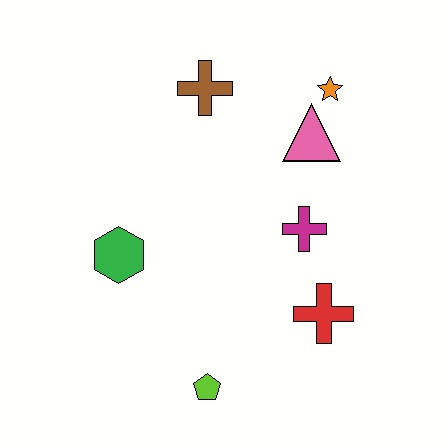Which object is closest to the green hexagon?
The lime pentagon is closest to the green hexagon.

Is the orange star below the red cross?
No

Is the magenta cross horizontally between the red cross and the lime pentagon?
Yes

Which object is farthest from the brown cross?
The lime pentagon is farthest from the brown cross.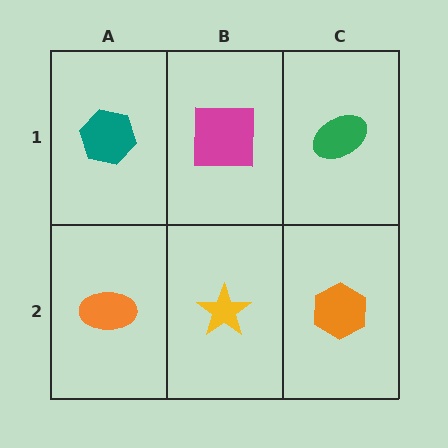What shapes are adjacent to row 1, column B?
A yellow star (row 2, column B), a teal hexagon (row 1, column A), a green ellipse (row 1, column C).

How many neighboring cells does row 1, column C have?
2.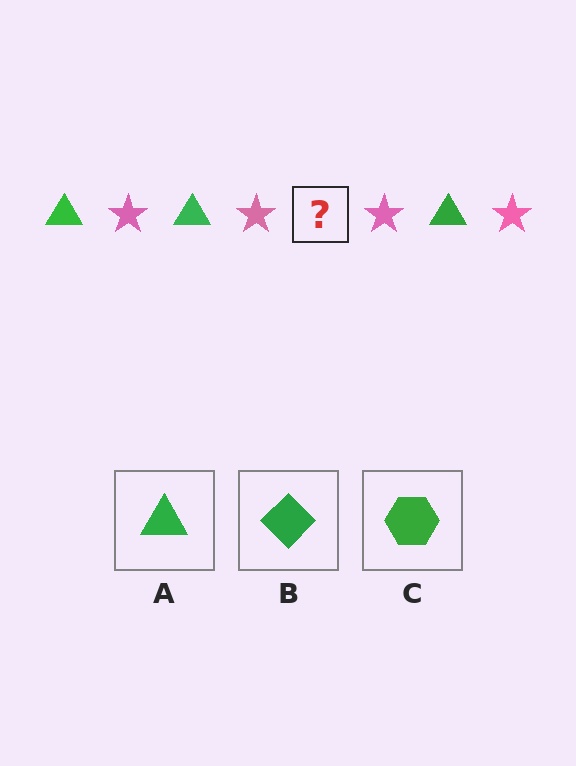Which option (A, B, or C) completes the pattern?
A.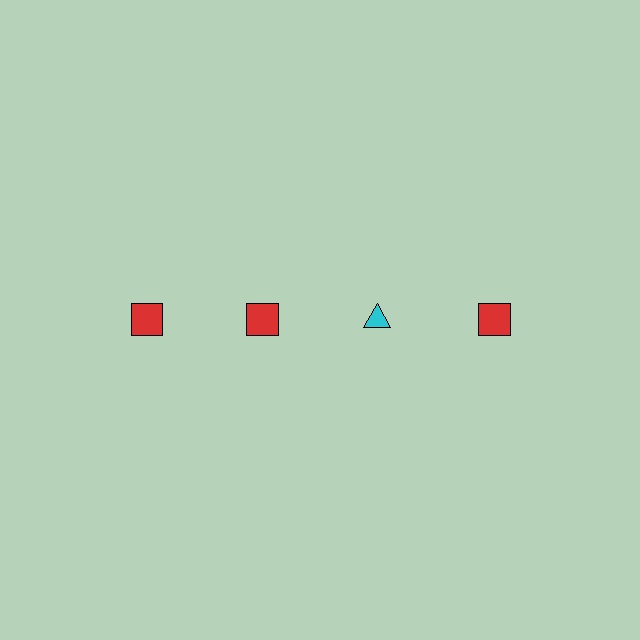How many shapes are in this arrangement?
There are 4 shapes arranged in a grid pattern.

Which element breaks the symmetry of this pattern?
The cyan triangle in the top row, center column breaks the symmetry. All other shapes are red squares.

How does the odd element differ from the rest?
It differs in both color (cyan instead of red) and shape (triangle instead of square).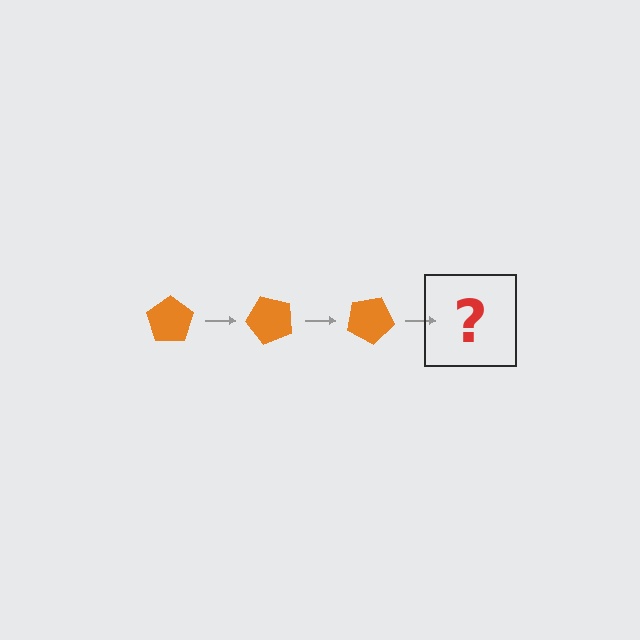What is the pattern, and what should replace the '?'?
The pattern is that the pentagon rotates 50 degrees each step. The '?' should be an orange pentagon rotated 150 degrees.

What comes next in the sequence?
The next element should be an orange pentagon rotated 150 degrees.